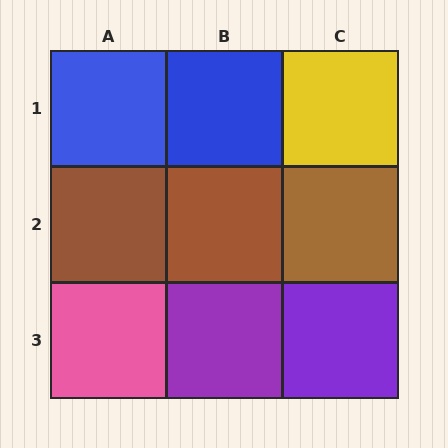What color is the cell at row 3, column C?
Purple.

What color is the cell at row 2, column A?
Brown.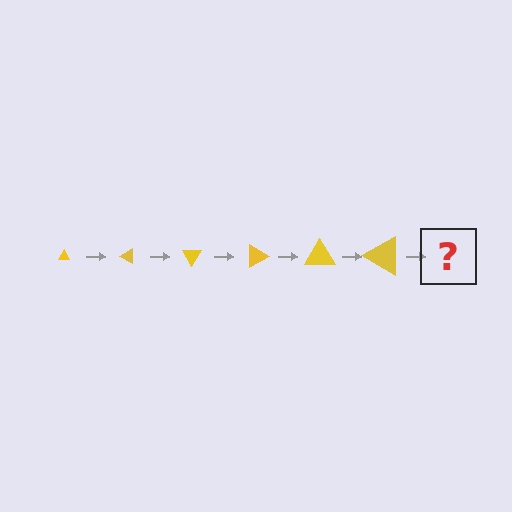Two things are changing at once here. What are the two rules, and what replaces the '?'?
The two rules are that the triangle grows larger each step and it rotates 30 degrees each step. The '?' should be a triangle, larger than the previous one and rotated 180 degrees from the start.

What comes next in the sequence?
The next element should be a triangle, larger than the previous one and rotated 180 degrees from the start.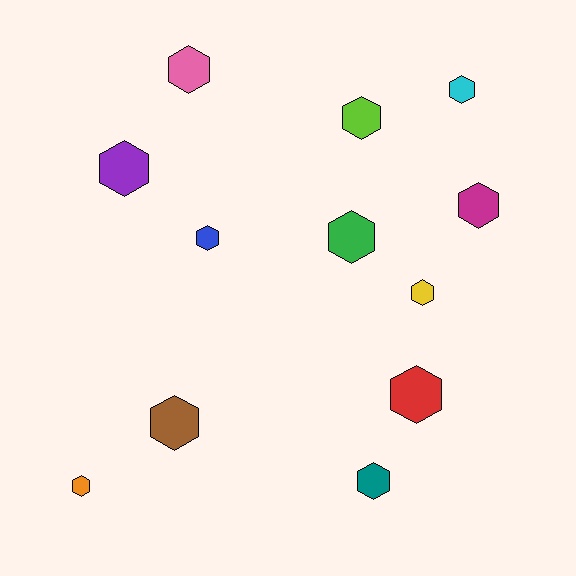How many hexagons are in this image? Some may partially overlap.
There are 12 hexagons.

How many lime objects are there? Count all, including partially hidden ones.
There is 1 lime object.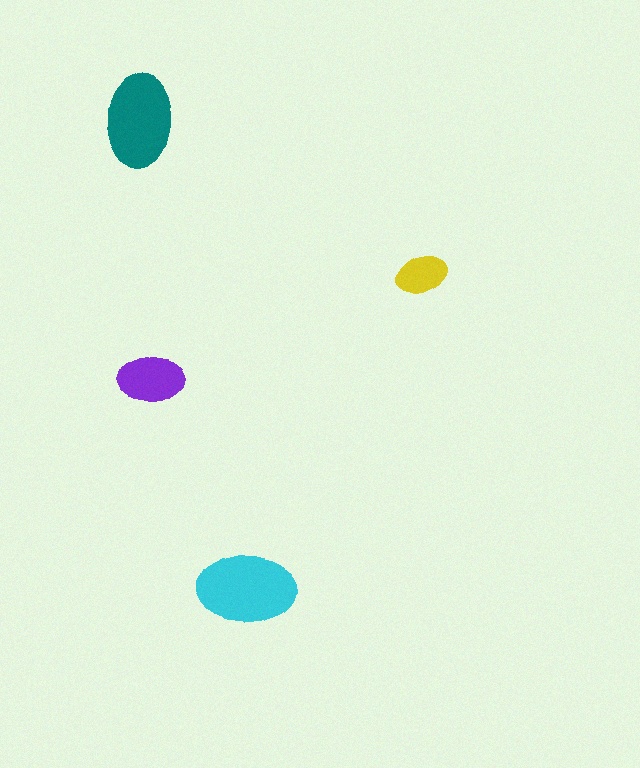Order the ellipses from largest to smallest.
the cyan one, the teal one, the purple one, the yellow one.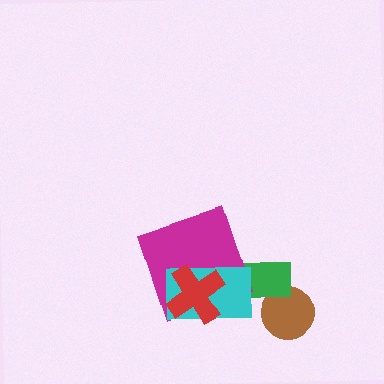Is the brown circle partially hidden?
Yes, it is partially covered by another shape.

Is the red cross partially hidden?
No, no other shape covers it.